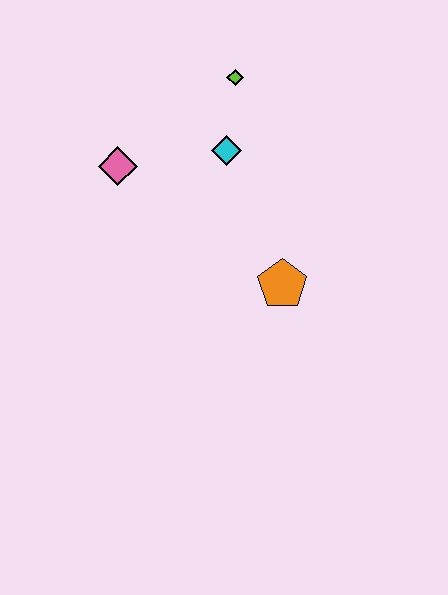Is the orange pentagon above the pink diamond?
No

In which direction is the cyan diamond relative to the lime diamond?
The cyan diamond is below the lime diamond.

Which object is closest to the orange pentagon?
The cyan diamond is closest to the orange pentagon.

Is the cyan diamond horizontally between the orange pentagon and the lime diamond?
No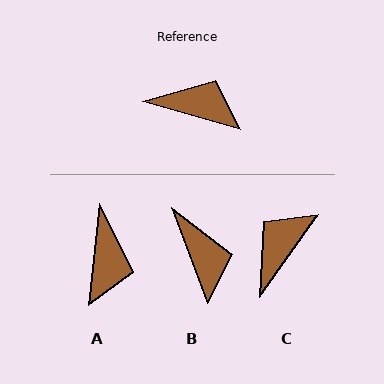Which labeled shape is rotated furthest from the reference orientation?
A, about 80 degrees away.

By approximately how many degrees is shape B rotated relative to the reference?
Approximately 53 degrees clockwise.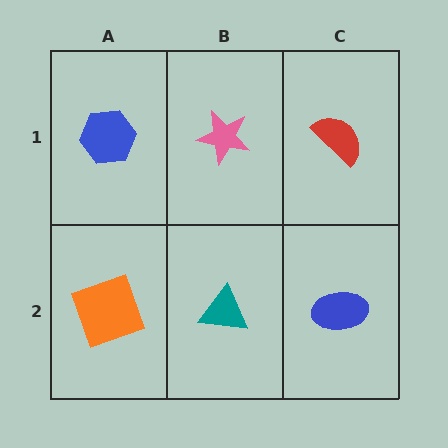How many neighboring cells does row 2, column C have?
2.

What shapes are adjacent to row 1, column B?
A teal triangle (row 2, column B), a blue hexagon (row 1, column A), a red semicircle (row 1, column C).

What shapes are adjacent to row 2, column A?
A blue hexagon (row 1, column A), a teal triangle (row 2, column B).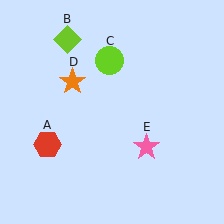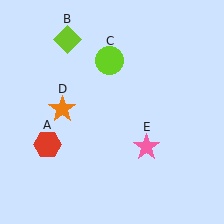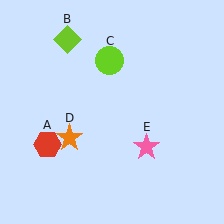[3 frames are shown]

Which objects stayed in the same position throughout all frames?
Red hexagon (object A) and lime diamond (object B) and lime circle (object C) and pink star (object E) remained stationary.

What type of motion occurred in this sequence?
The orange star (object D) rotated counterclockwise around the center of the scene.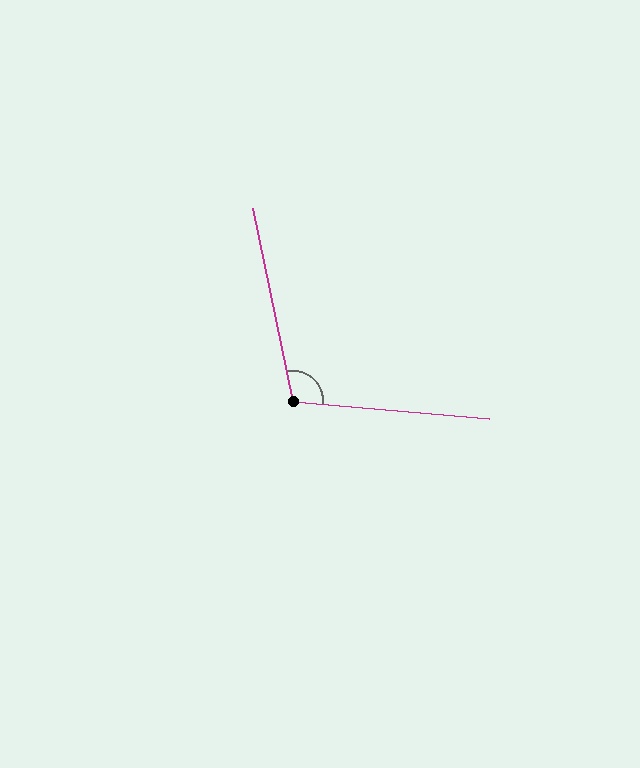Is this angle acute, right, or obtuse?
It is obtuse.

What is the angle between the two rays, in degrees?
Approximately 107 degrees.